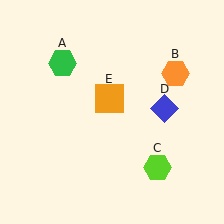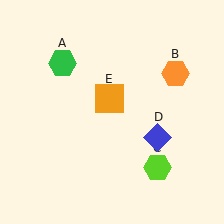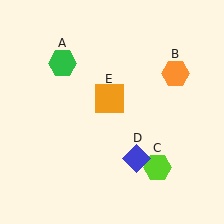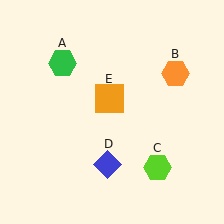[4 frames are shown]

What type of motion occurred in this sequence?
The blue diamond (object D) rotated clockwise around the center of the scene.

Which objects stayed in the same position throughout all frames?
Green hexagon (object A) and orange hexagon (object B) and lime hexagon (object C) and orange square (object E) remained stationary.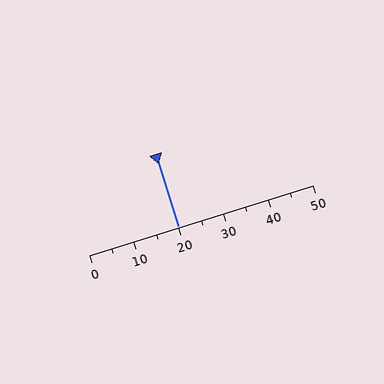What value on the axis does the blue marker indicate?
The marker indicates approximately 20.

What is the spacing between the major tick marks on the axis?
The major ticks are spaced 10 apart.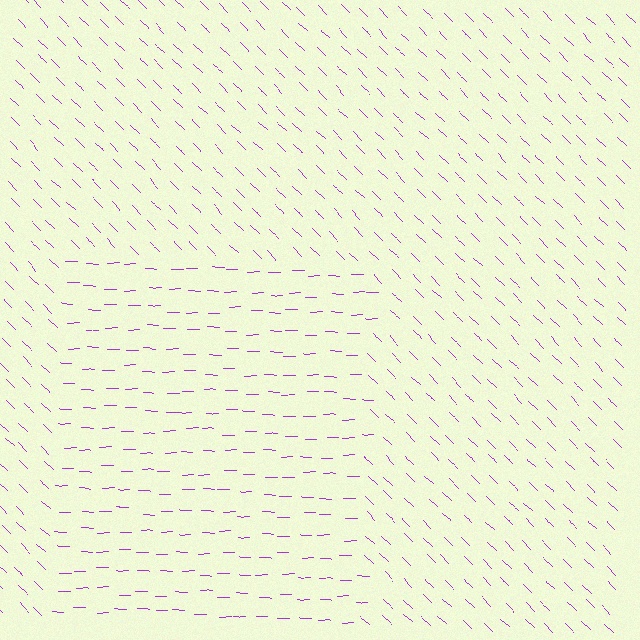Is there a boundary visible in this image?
Yes, there is a texture boundary formed by a change in line orientation.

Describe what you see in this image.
The image is filled with small purple line segments. A rectangle region in the image has lines oriented differently from the surrounding lines, creating a visible texture boundary.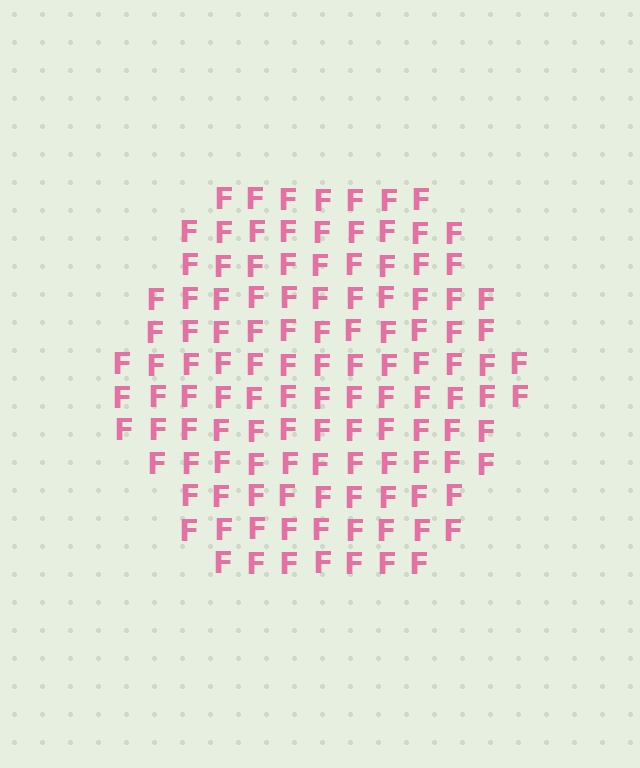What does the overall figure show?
The overall figure shows a hexagon.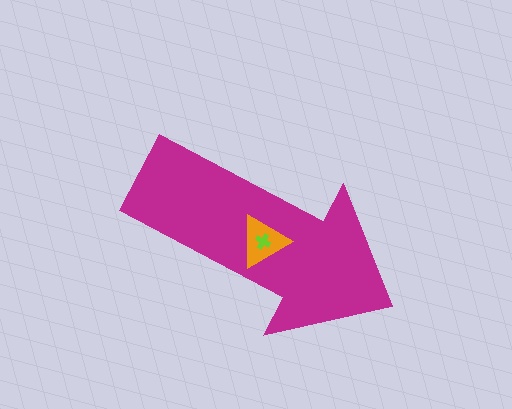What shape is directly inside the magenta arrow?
The orange triangle.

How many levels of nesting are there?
3.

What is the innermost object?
The lime cross.